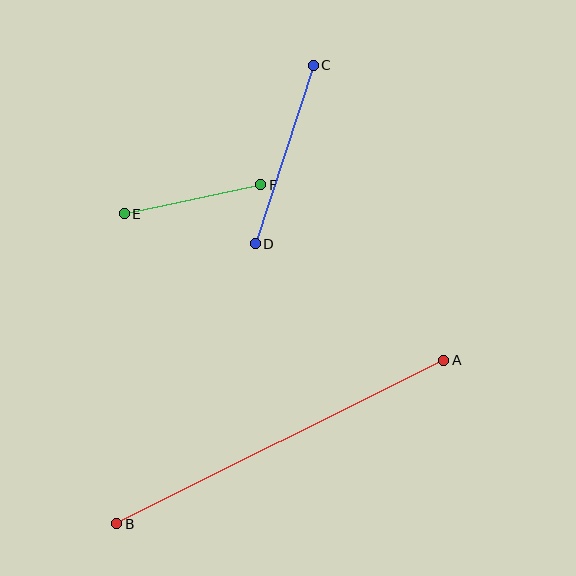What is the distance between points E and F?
The distance is approximately 140 pixels.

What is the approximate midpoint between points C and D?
The midpoint is at approximately (284, 155) pixels.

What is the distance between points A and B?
The distance is approximately 366 pixels.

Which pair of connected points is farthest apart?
Points A and B are farthest apart.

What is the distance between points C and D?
The distance is approximately 188 pixels.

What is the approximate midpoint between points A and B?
The midpoint is at approximately (280, 442) pixels.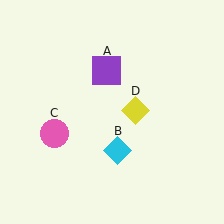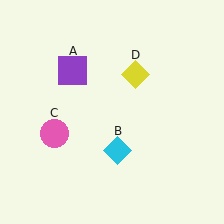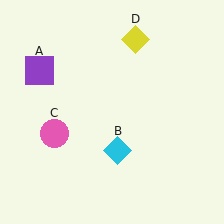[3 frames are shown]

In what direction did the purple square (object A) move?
The purple square (object A) moved left.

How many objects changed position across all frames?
2 objects changed position: purple square (object A), yellow diamond (object D).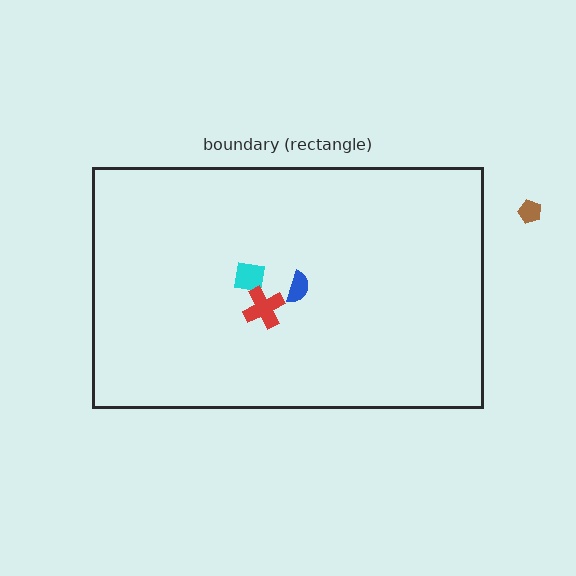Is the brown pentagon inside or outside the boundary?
Outside.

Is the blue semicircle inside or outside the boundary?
Inside.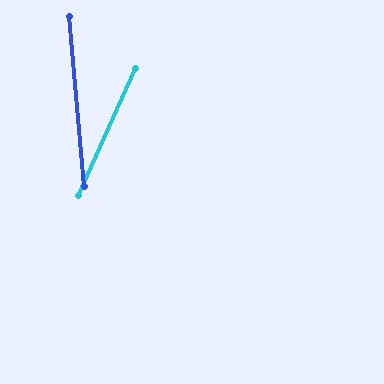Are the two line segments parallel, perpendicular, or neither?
Neither parallel nor perpendicular — they differ by about 29°.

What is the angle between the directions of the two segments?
Approximately 29 degrees.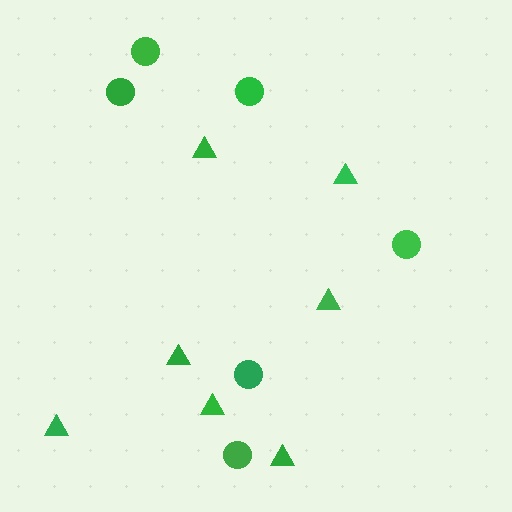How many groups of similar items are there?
There are 2 groups: one group of triangles (7) and one group of circles (6).